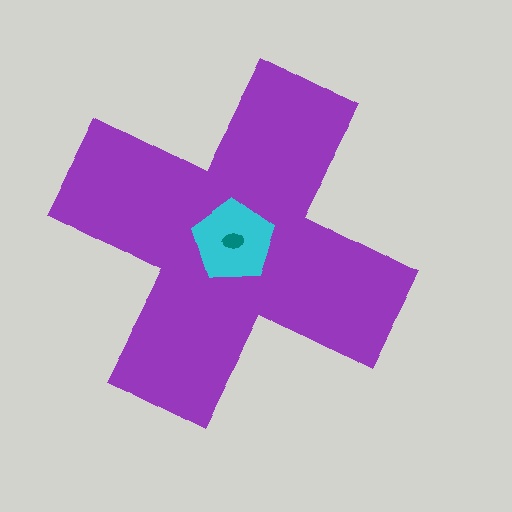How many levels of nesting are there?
3.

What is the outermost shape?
The purple cross.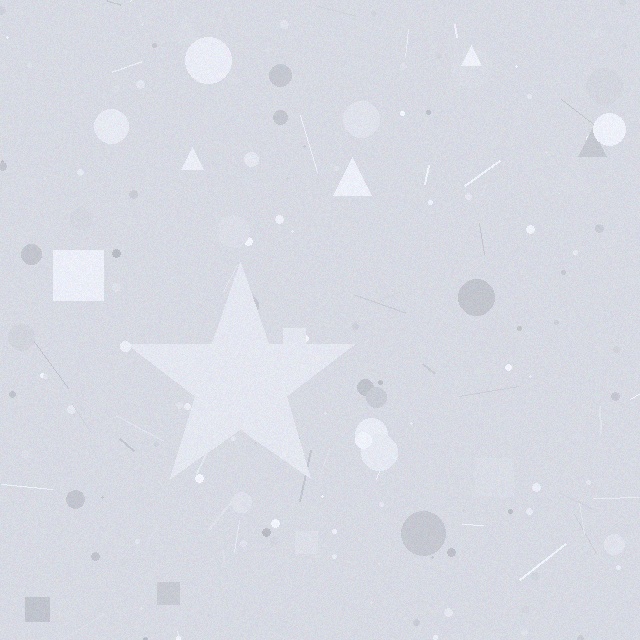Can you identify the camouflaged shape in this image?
The camouflaged shape is a star.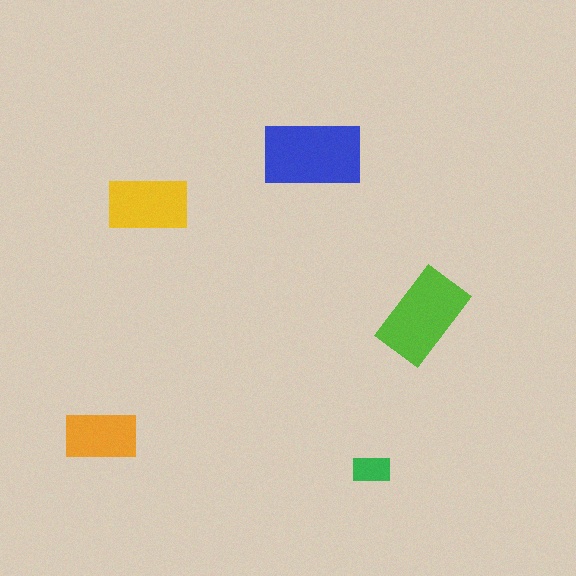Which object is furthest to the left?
The orange rectangle is leftmost.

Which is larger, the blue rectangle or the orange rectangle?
The blue one.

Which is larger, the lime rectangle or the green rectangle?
The lime one.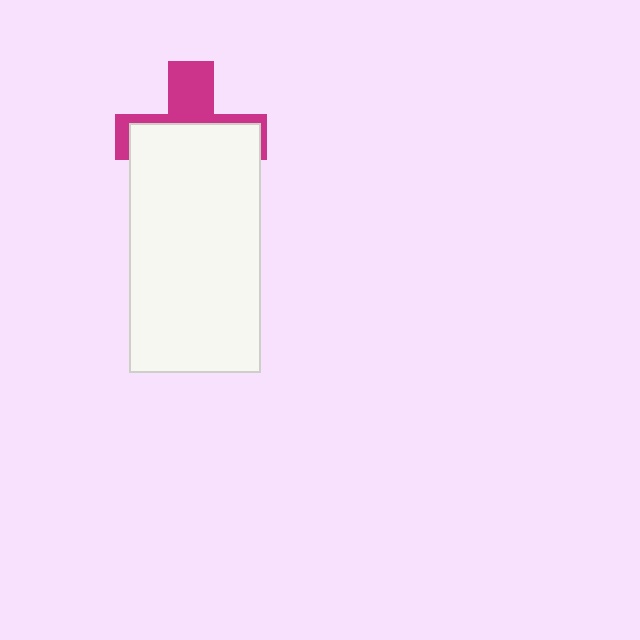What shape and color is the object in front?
The object in front is a white rectangle.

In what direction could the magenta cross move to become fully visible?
The magenta cross could move up. That would shift it out from behind the white rectangle entirely.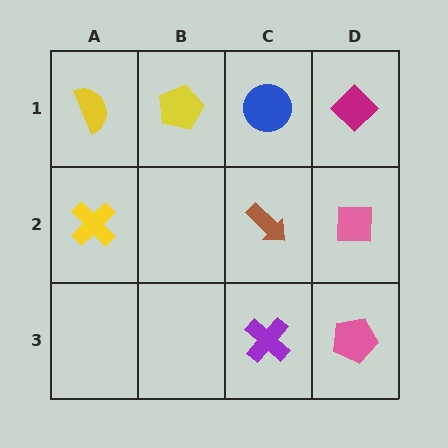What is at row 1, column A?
A yellow semicircle.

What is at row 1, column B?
A yellow pentagon.